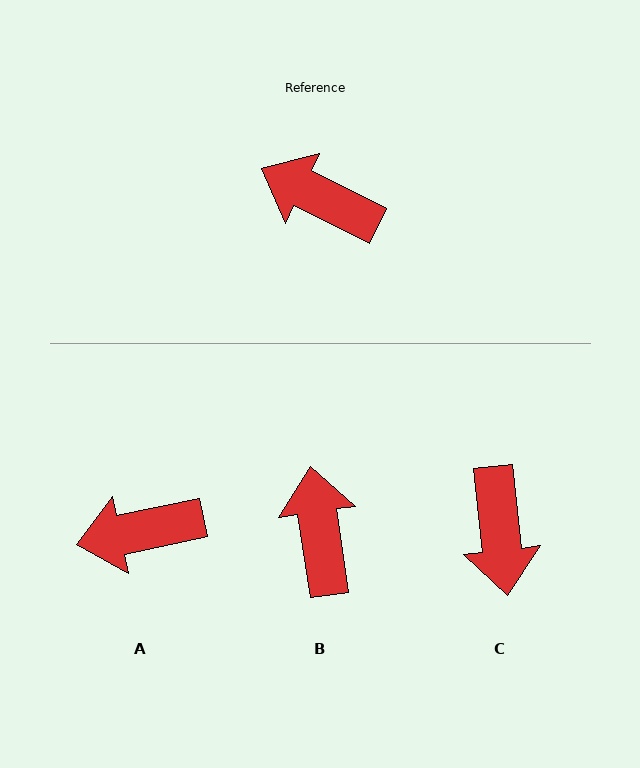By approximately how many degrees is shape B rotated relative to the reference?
Approximately 55 degrees clockwise.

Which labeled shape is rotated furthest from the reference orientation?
C, about 123 degrees away.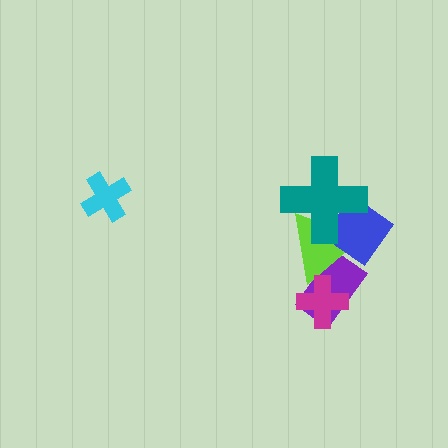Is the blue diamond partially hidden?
Yes, it is partially covered by another shape.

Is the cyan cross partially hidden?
No, no other shape covers it.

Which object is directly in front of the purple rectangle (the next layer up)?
The lime triangle is directly in front of the purple rectangle.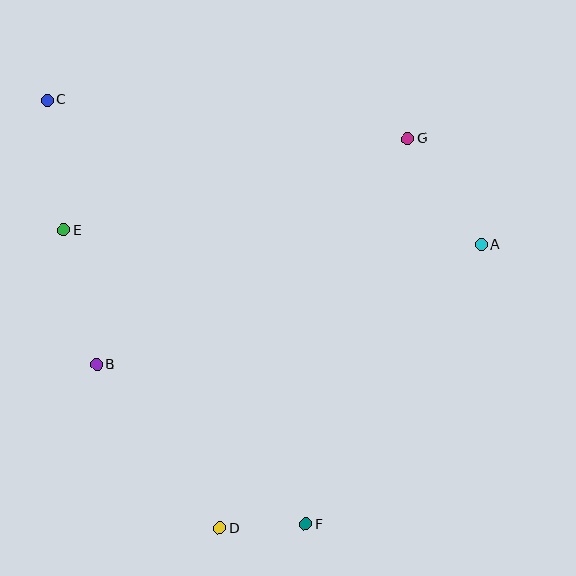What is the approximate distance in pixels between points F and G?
The distance between F and G is approximately 399 pixels.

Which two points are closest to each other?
Points D and F are closest to each other.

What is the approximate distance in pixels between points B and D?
The distance between B and D is approximately 205 pixels.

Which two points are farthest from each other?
Points C and F are farthest from each other.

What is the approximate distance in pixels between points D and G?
The distance between D and G is approximately 433 pixels.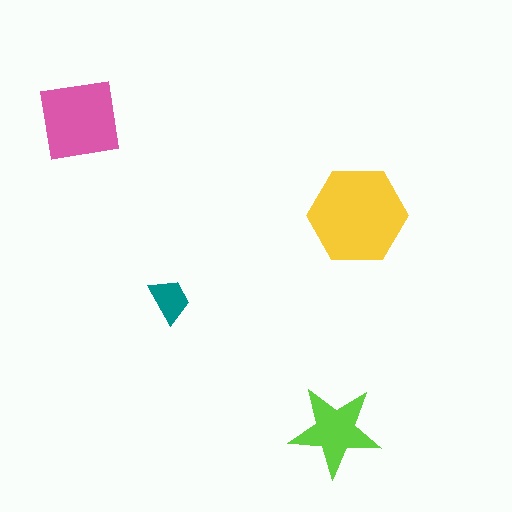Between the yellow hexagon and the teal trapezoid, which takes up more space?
The yellow hexagon.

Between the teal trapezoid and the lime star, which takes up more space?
The lime star.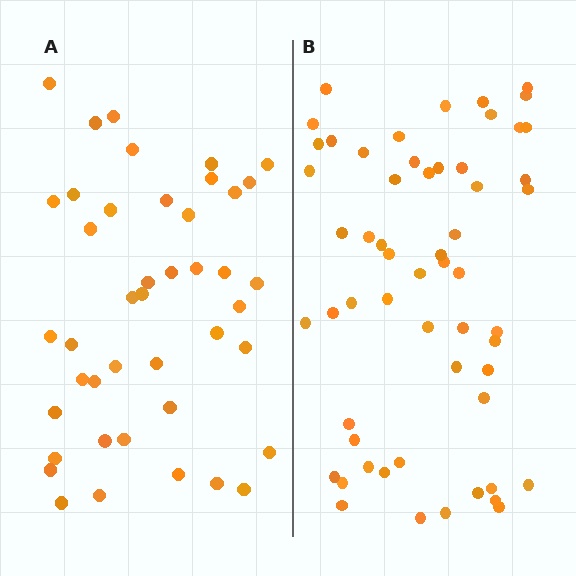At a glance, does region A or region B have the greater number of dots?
Region B (the right region) has more dots.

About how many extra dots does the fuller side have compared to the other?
Region B has approximately 15 more dots than region A.